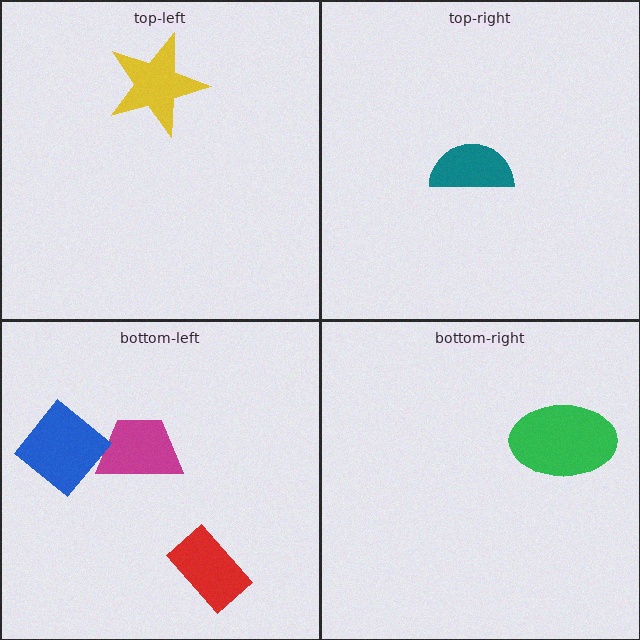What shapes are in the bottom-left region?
The red rectangle, the magenta trapezoid, the blue diamond.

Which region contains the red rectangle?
The bottom-left region.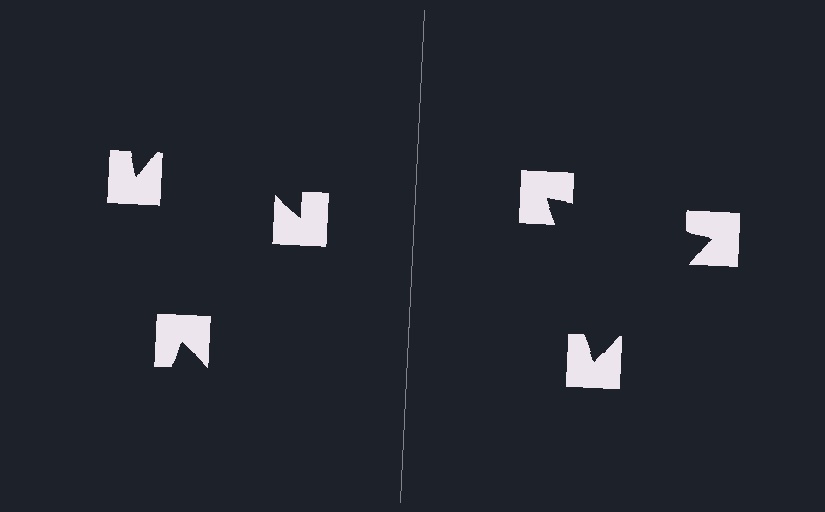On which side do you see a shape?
An illusory triangle appears on the right side. On the left side the wedge cuts are rotated, so no coherent shape forms.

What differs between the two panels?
The notched squares are positioned identically on both sides; only the wedge orientations differ. On the right they align to a triangle; on the left they are misaligned.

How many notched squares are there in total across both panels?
6 — 3 on each side.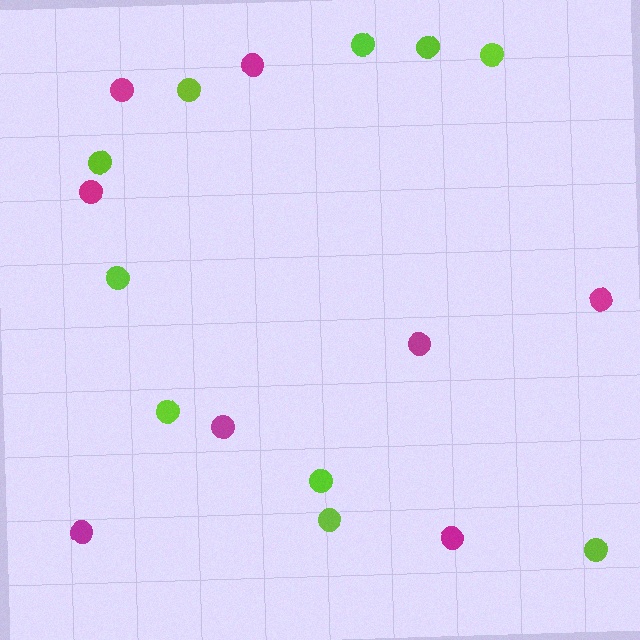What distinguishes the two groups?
There are 2 groups: one group of lime circles (10) and one group of magenta circles (8).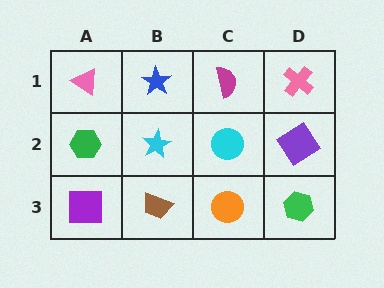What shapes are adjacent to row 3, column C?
A cyan circle (row 2, column C), a brown trapezoid (row 3, column B), a green hexagon (row 3, column D).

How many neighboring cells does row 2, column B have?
4.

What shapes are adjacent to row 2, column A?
A pink triangle (row 1, column A), a purple square (row 3, column A), a cyan star (row 2, column B).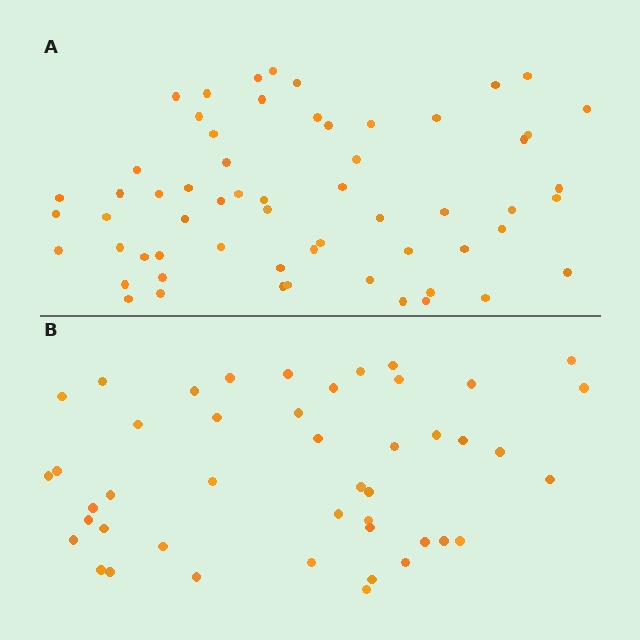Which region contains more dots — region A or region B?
Region A (the top region) has more dots.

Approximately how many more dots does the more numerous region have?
Region A has approximately 15 more dots than region B.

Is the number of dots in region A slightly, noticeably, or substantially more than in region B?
Region A has noticeably more, but not dramatically so. The ratio is roughly 1.3 to 1.